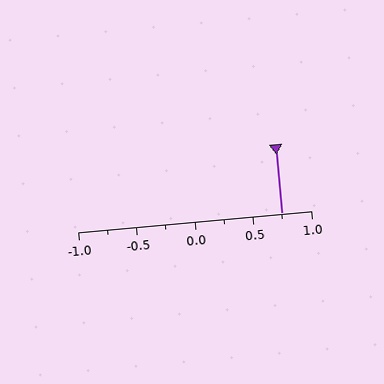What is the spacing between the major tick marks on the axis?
The major ticks are spaced 0.5 apart.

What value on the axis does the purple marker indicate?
The marker indicates approximately 0.75.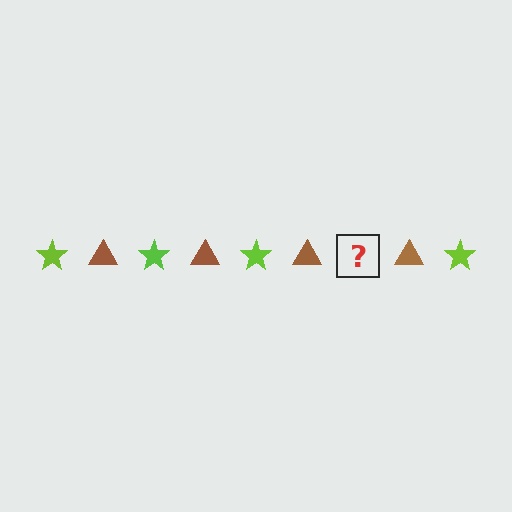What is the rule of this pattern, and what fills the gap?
The rule is that the pattern alternates between lime star and brown triangle. The gap should be filled with a lime star.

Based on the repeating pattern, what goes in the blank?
The blank should be a lime star.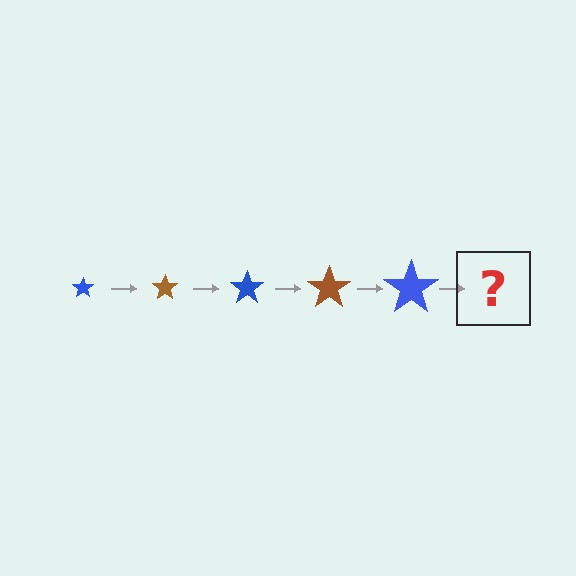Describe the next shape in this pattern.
It should be a brown star, larger than the previous one.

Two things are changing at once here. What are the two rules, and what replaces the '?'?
The two rules are that the star grows larger each step and the color cycles through blue and brown. The '?' should be a brown star, larger than the previous one.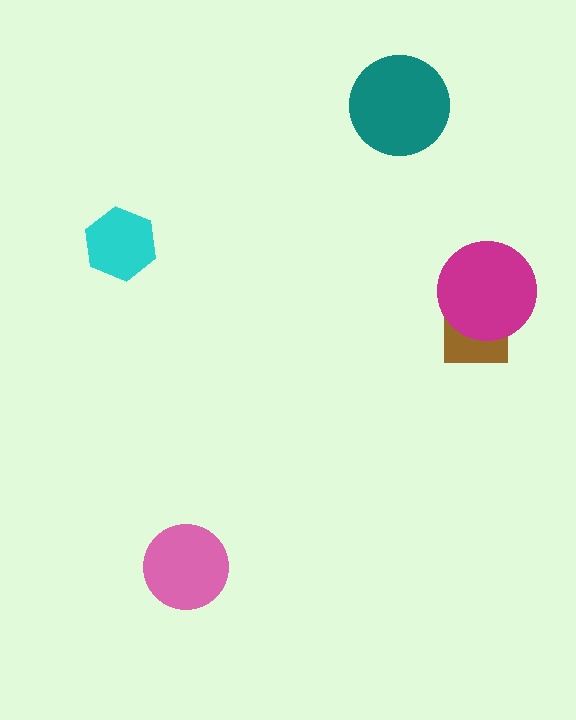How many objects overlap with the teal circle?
0 objects overlap with the teal circle.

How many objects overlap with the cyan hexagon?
0 objects overlap with the cyan hexagon.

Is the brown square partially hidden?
Yes, it is partially covered by another shape.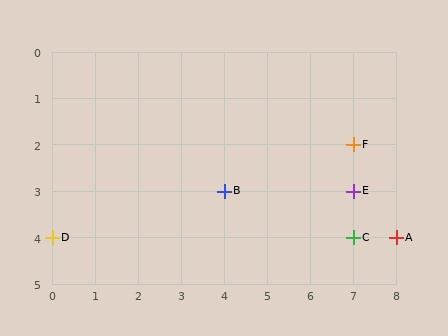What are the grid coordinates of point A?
Point A is at grid coordinates (8, 4).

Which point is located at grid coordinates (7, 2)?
Point F is at (7, 2).